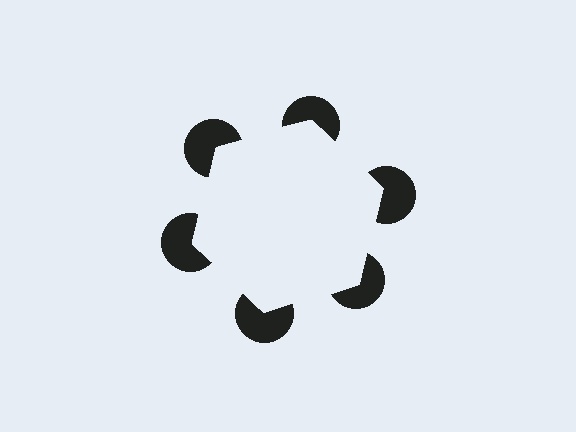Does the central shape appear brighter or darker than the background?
It typically appears slightly brighter than the background, even though no actual brightness change is drawn.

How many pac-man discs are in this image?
There are 6 — one at each vertex of the illusory hexagon.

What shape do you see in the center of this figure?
An illusory hexagon — its edges are inferred from the aligned wedge cuts in the pac-man discs, not physically drawn.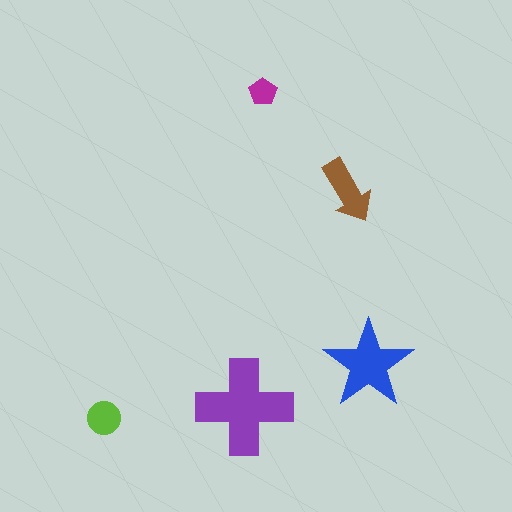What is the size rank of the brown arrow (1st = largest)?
3rd.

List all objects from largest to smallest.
The purple cross, the blue star, the brown arrow, the lime circle, the magenta pentagon.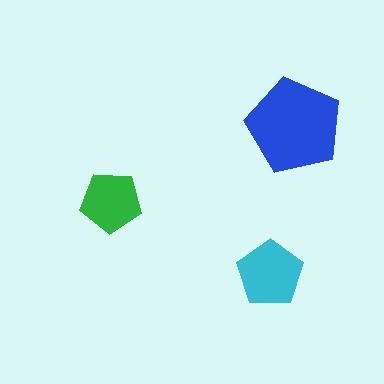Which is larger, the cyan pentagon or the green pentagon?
The cyan one.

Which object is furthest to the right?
The blue pentagon is rightmost.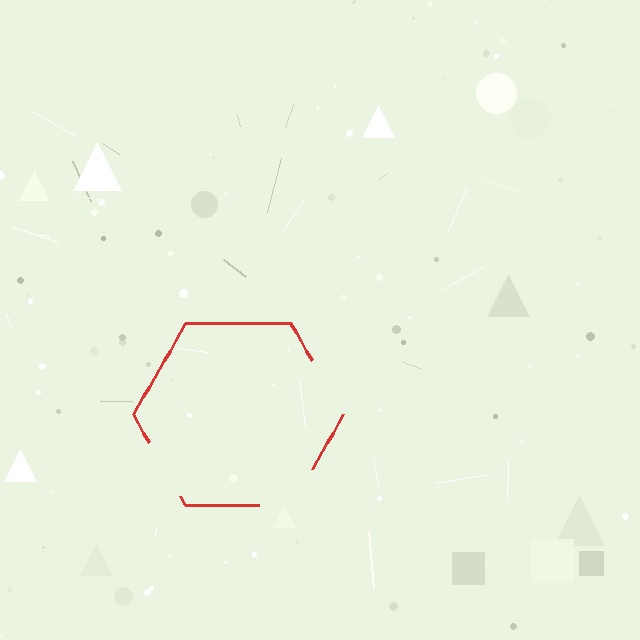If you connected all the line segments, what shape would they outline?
They would outline a hexagon.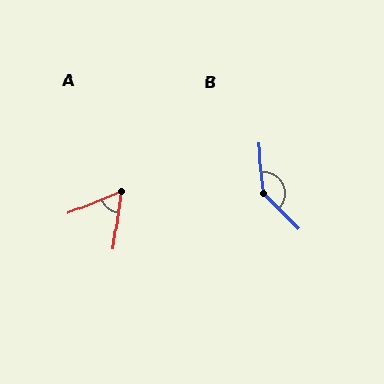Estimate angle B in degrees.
Approximately 141 degrees.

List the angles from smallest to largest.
A (59°), B (141°).